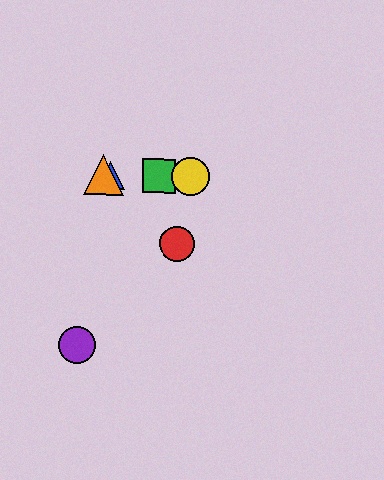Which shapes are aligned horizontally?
The blue triangle, the green square, the yellow circle, the orange triangle are aligned horizontally.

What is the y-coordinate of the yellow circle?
The yellow circle is at y≈177.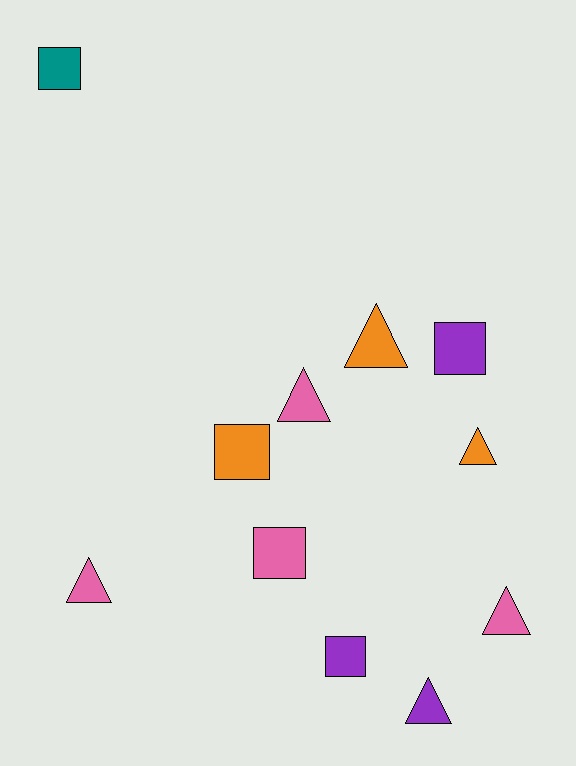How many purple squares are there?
There are 2 purple squares.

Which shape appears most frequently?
Triangle, with 6 objects.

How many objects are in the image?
There are 11 objects.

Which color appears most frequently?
Pink, with 4 objects.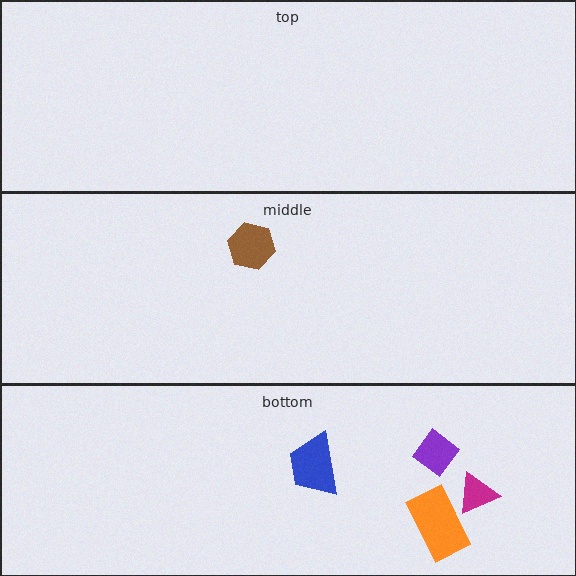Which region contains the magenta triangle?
The bottom region.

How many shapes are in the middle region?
1.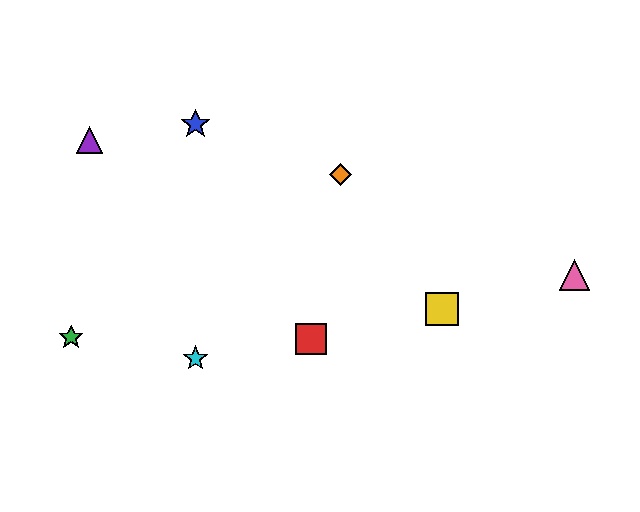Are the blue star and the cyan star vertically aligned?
Yes, both are at x≈196.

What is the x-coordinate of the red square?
The red square is at x≈311.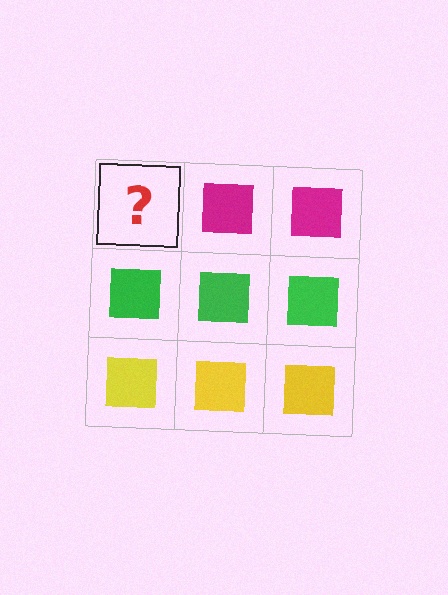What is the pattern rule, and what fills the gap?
The rule is that each row has a consistent color. The gap should be filled with a magenta square.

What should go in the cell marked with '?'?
The missing cell should contain a magenta square.